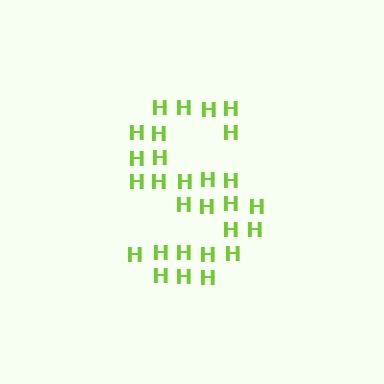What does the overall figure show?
The overall figure shows the letter S.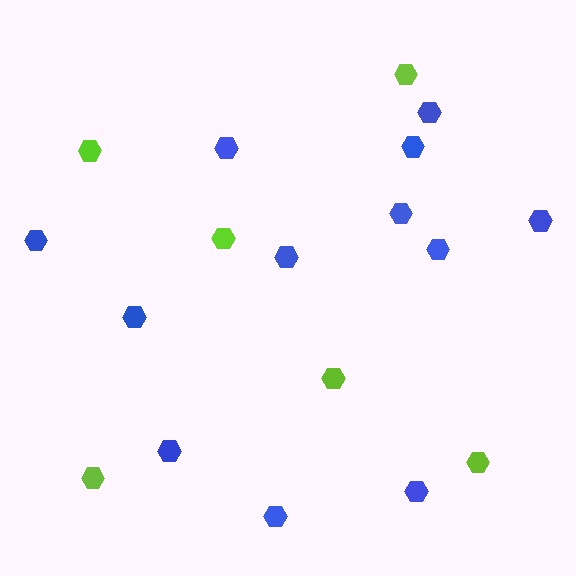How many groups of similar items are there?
There are 2 groups: one group of lime hexagons (6) and one group of blue hexagons (12).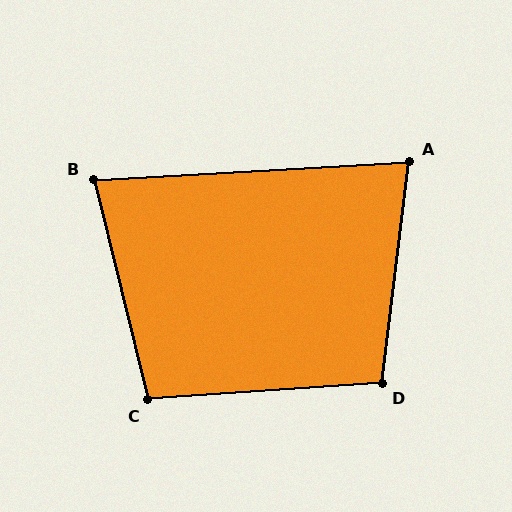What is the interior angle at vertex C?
Approximately 100 degrees (obtuse).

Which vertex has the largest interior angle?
D, at approximately 101 degrees.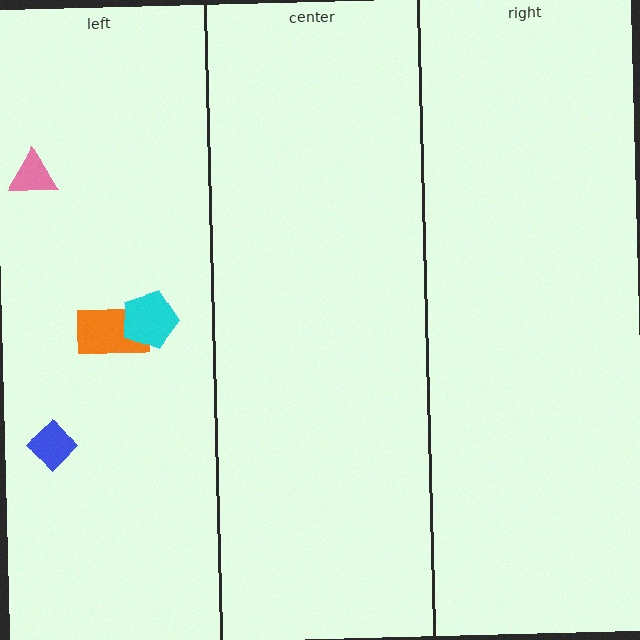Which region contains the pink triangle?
The left region.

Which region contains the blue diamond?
The left region.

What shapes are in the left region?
The blue diamond, the orange rectangle, the pink triangle, the cyan pentagon.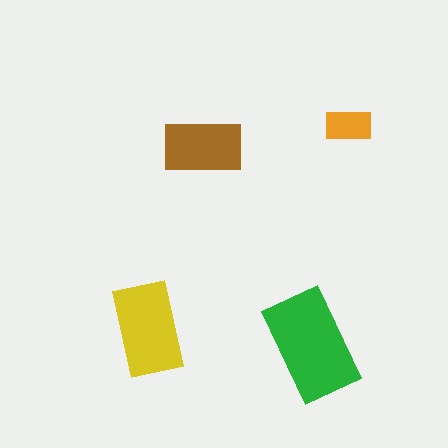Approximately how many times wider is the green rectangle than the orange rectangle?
About 2.5 times wider.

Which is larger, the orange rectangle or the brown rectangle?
The brown one.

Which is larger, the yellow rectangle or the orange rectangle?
The yellow one.